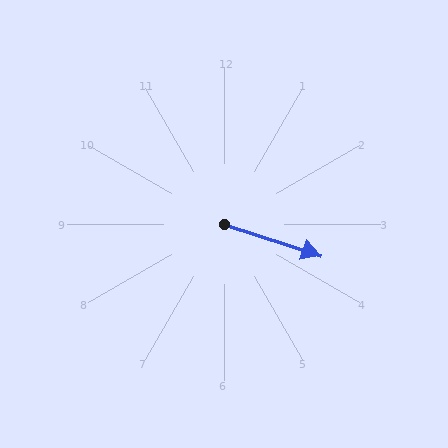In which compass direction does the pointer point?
East.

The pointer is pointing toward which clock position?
Roughly 4 o'clock.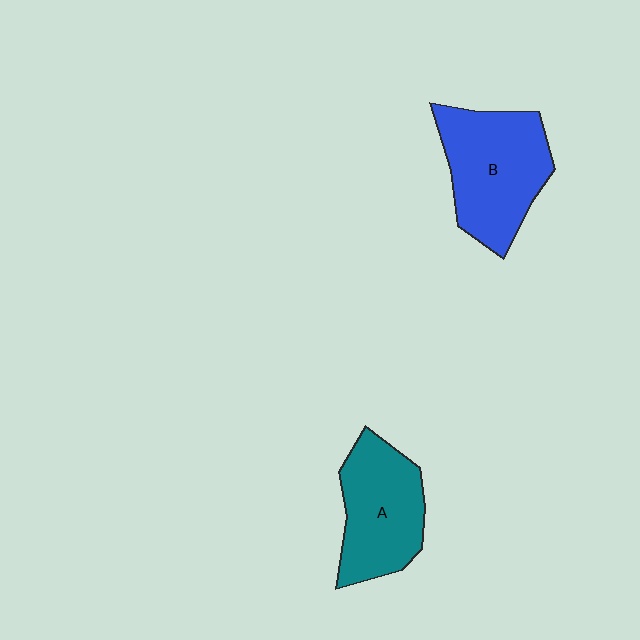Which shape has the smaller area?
Shape A (teal).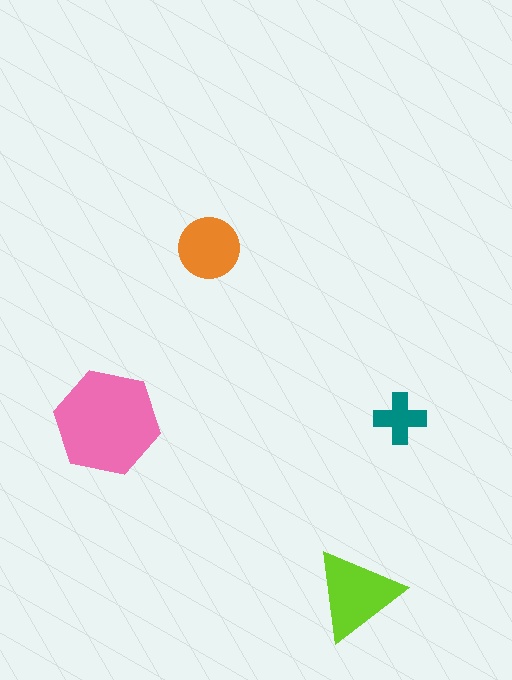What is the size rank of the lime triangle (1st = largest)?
2nd.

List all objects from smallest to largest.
The teal cross, the orange circle, the lime triangle, the pink hexagon.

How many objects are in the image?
There are 4 objects in the image.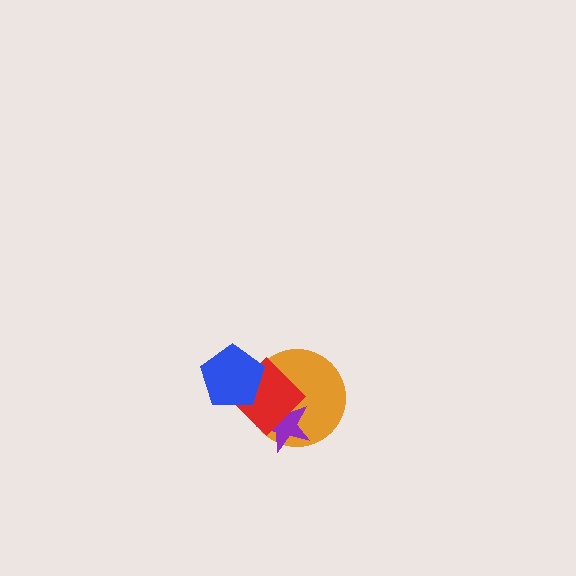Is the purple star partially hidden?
Yes, it is partially covered by another shape.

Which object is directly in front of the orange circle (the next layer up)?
The purple star is directly in front of the orange circle.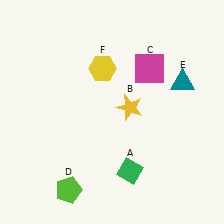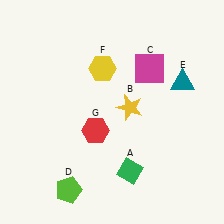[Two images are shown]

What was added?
A red hexagon (G) was added in Image 2.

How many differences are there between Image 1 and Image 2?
There is 1 difference between the two images.